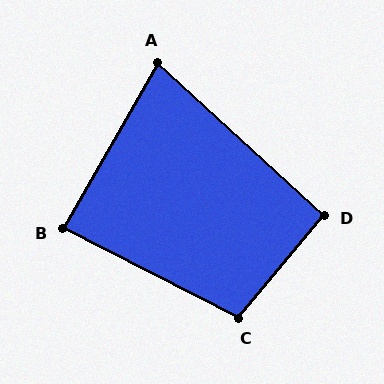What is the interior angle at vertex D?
Approximately 93 degrees (approximately right).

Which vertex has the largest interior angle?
C, at approximately 103 degrees.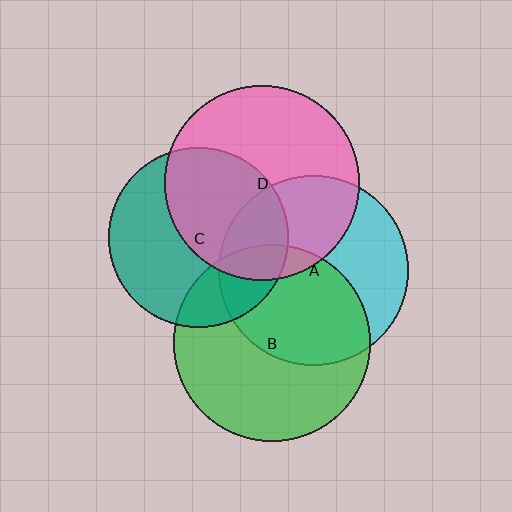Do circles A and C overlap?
Yes.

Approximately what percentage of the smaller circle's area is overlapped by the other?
Approximately 25%.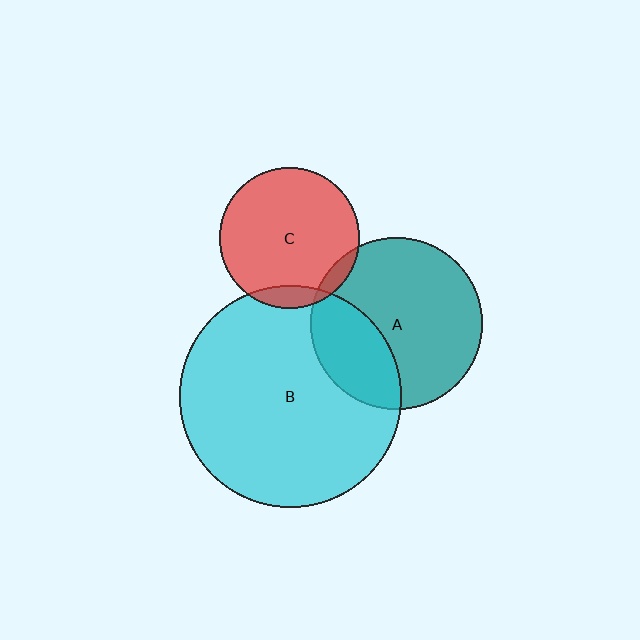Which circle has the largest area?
Circle B (cyan).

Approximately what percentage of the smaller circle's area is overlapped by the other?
Approximately 10%.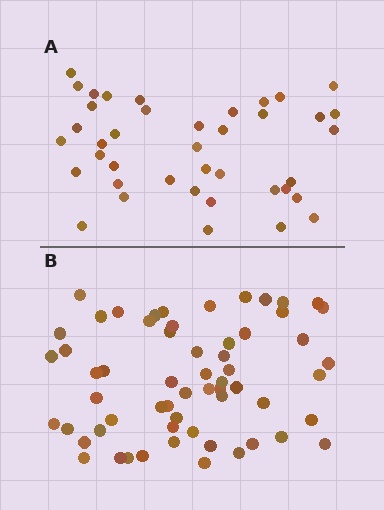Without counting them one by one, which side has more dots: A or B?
Region B (the bottom region) has more dots.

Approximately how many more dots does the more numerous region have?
Region B has approximately 20 more dots than region A.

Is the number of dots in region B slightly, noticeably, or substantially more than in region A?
Region B has substantially more. The ratio is roughly 1.5 to 1.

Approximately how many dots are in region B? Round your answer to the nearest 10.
About 60 dots.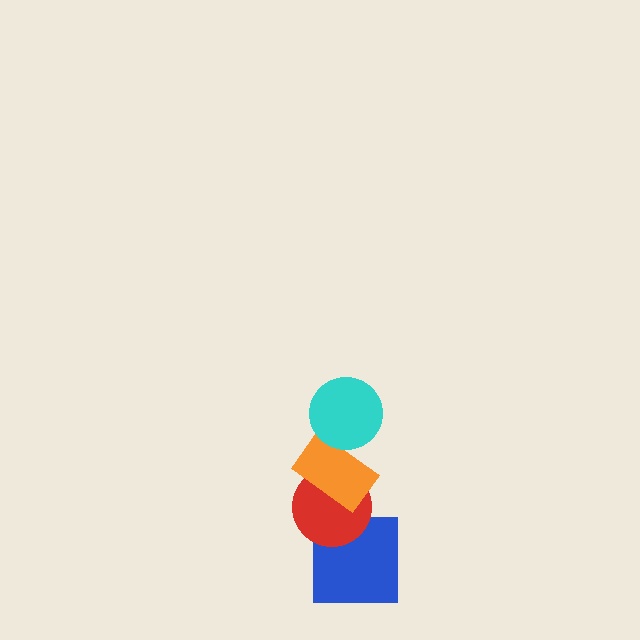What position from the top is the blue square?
The blue square is 4th from the top.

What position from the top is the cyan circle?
The cyan circle is 1st from the top.